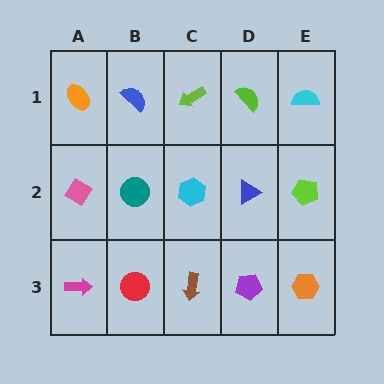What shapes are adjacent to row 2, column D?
A lime semicircle (row 1, column D), a purple pentagon (row 3, column D), a cyan hexagon (row 2, column C), a lime pentagon (row 2, column E).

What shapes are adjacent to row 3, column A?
A pink diamond (row 2, column A), a red circle (row 3, column B).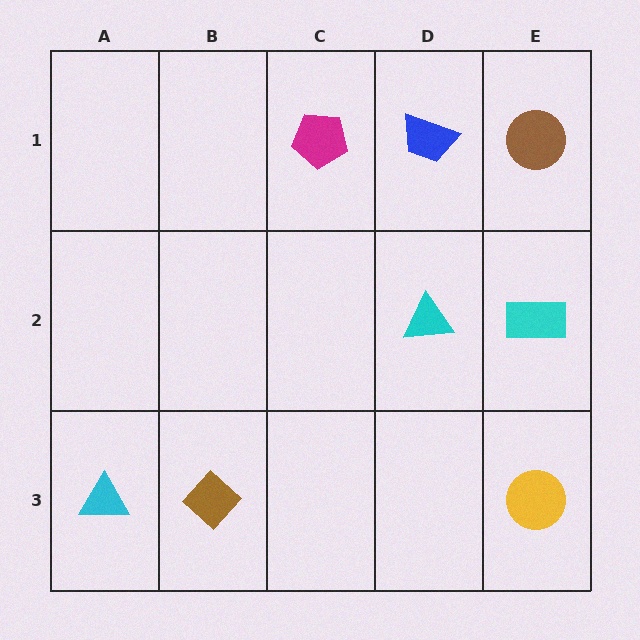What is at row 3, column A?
A cyan triangle.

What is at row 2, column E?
A cyan rectangle.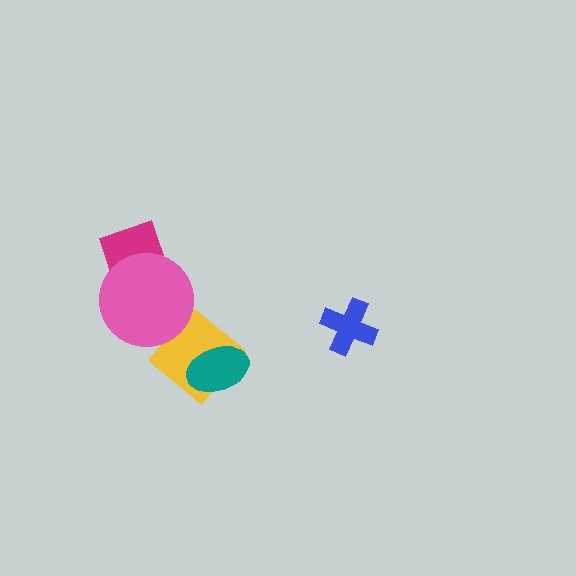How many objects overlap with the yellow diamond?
2 objects overlap with the yellow diamond.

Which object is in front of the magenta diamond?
The pink circle is in front of the magenta diamond.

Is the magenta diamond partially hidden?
Yes, it is partially covered by another shape.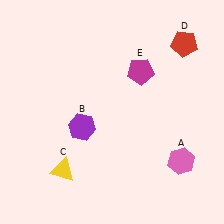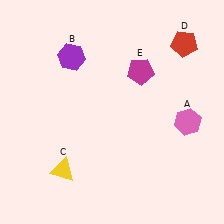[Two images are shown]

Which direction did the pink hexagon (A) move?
The pink hexagon (A) moved up.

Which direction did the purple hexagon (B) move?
The purple hexagon (B) moved up.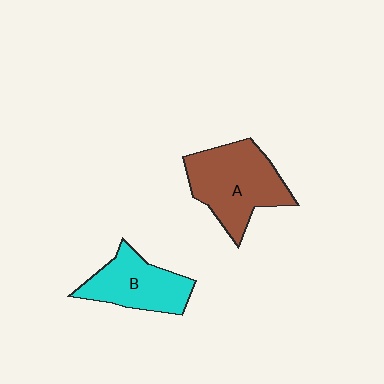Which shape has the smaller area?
Shape B (cyan).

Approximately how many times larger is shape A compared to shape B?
Approximately 1.3 times.